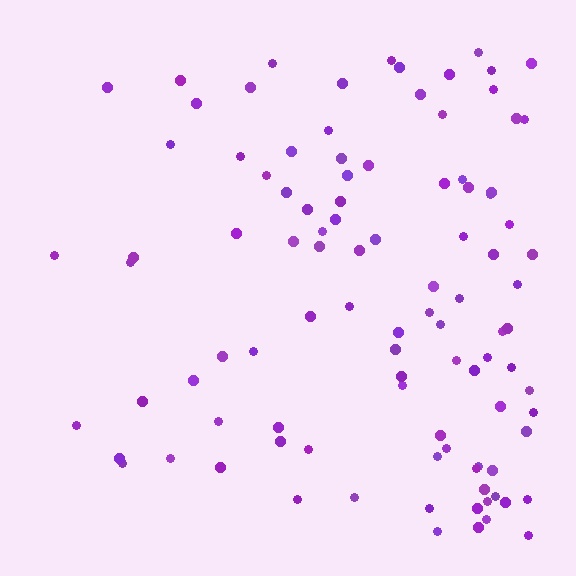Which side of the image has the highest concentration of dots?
The right.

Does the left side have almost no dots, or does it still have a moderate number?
Still a moderate number, just noticeably fewer than the right.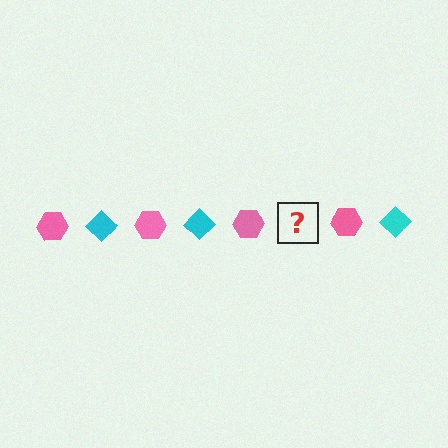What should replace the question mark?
The question mark should be replaced with a cyan diamond.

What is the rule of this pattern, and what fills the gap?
The rule is that the pattern alternates between pink hexagon and cyan diamond. The gap should be filled with a cyan diamond.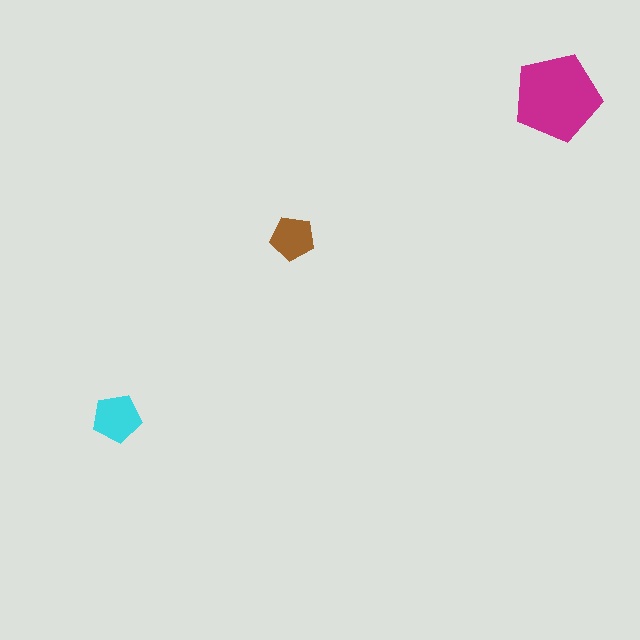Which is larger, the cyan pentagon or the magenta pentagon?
The magenta one.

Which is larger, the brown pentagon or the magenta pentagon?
The magenta one.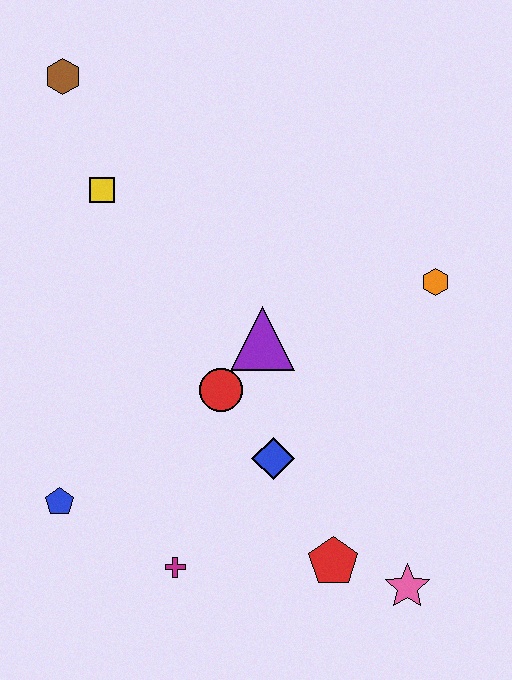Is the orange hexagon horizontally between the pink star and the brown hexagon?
No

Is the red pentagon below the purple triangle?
Yes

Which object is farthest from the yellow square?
The pink star is farthest from the yellow square.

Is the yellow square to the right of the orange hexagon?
No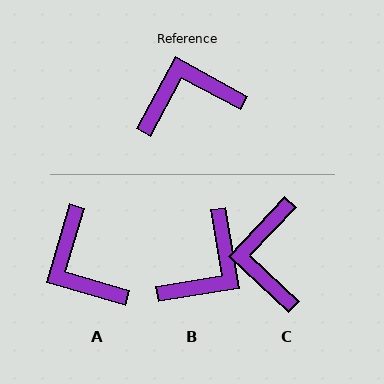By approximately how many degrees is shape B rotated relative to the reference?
Approximately 142 degrees clockwise.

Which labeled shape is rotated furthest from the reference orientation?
B, about 142 degrees away.